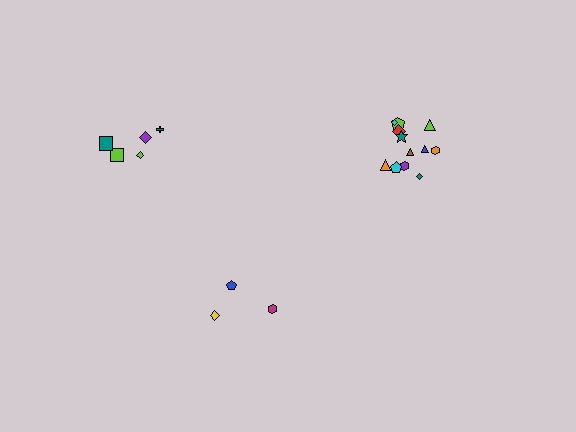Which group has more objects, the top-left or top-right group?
The top-right group.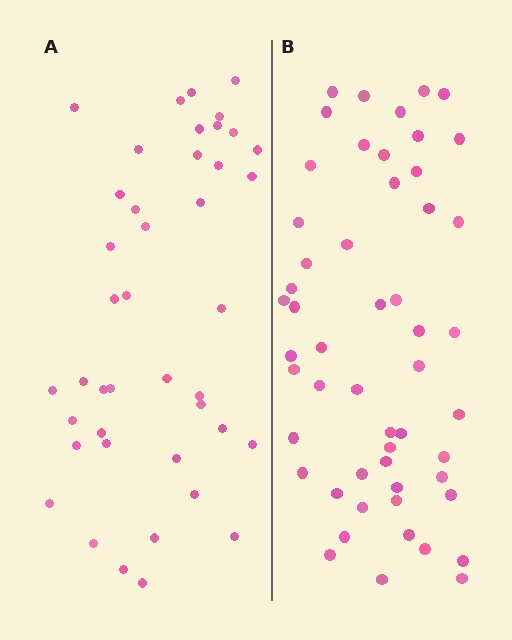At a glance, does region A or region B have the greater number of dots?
Region B (the right region) has more dots.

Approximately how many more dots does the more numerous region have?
Region B has roughly 12 or so more dots than region A.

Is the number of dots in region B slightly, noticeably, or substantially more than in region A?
Region B has noticeably more, but not dramatically so. The ratio is roughly 1.3 to 1.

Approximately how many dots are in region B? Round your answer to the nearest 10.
About 50 dots. (The exact count is 53, which rounds to 50.)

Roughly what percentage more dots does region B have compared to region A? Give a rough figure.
About 25% more.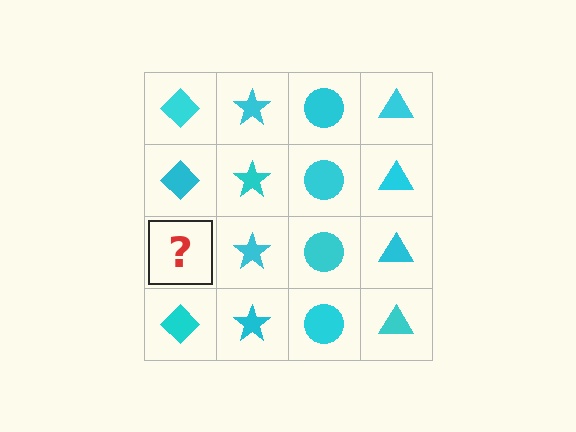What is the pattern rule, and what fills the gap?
The rule is that each column has a consistent shape. The gap should be filled with a cyan diamond.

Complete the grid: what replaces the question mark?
The question mark should be replaced with a cyan diamond.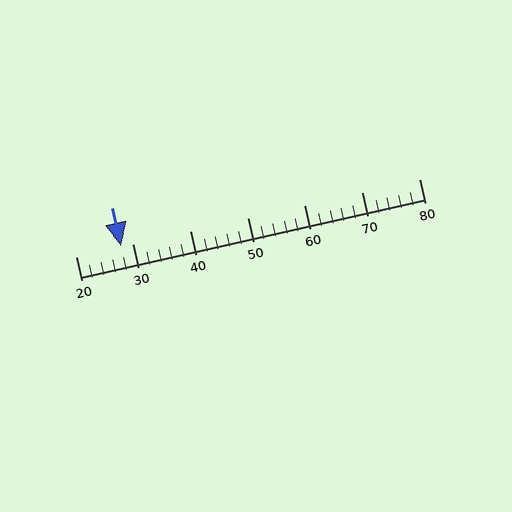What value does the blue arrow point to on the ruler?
The blue arrow points to approximately 28.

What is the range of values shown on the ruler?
The ruler shows values from 20 to 80.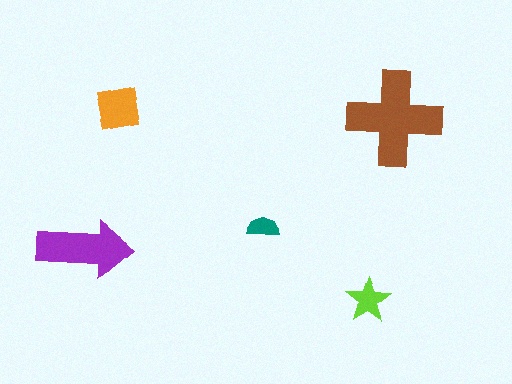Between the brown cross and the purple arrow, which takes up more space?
The brown cross.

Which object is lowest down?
The lime star is bottommost.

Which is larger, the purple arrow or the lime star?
The purple arrow.